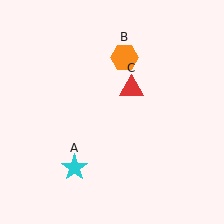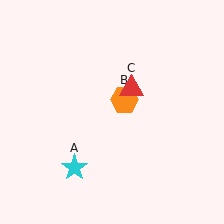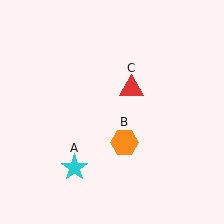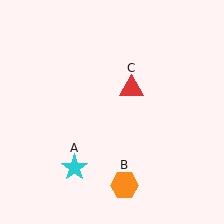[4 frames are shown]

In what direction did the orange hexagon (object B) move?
The orange hexagon (object B) moved down.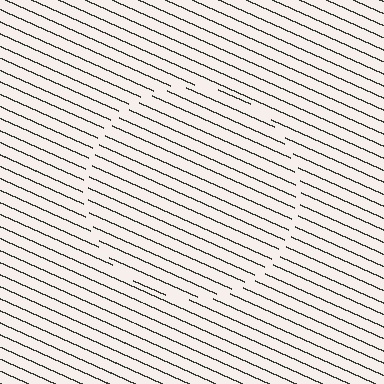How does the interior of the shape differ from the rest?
The interior of the shape contains the same grating, shifted by half a period — the contour is defined by the phase discontinuity where line-ends from the inner and outer gratings abut.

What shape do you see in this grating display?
An illusory circle. The interior of the shape contains the same grating, shifted by half a period — the contour is defined by the phase discontinuity where line-ends from the inner and outer gratings abut.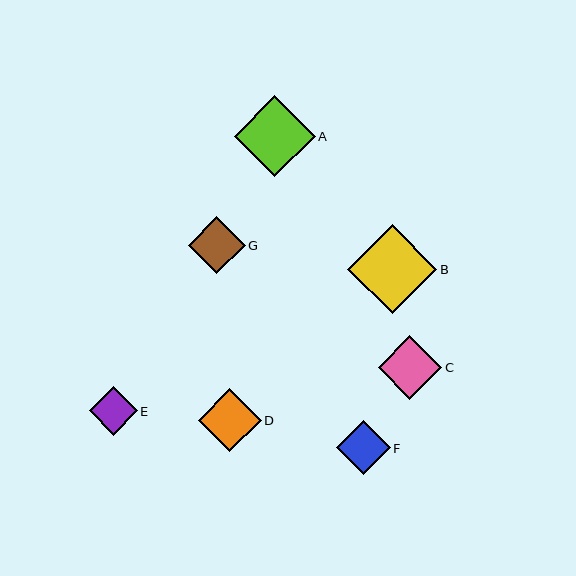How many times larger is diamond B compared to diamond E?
Diamond B is approximately 1.8 times the size of diamond E.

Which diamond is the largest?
Diamond B is the largest with a size of approximately 89 pixels.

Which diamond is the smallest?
Diamond E is the smallest with a size of approximately 48 pixels.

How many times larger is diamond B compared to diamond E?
Diamond B is approximately 1.8 times the size of diamond E.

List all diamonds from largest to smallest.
From largest to smallest: B, A, C, D, G, F, E.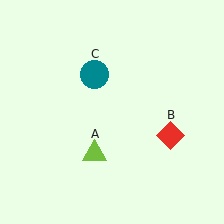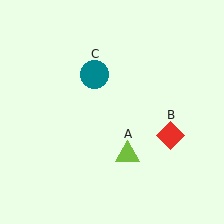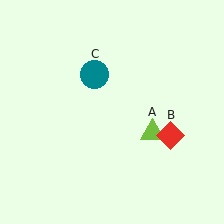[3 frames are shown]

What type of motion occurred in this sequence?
The lime triangle (object A) rotated counterclockwise around the center of the scene.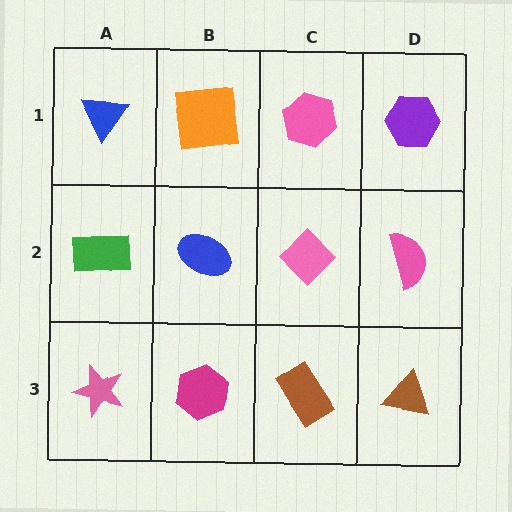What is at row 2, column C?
A pink diamond.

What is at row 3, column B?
A magenta hexagon.